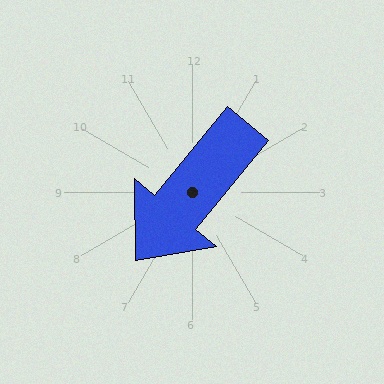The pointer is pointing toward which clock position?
Roughly 7 o'clock.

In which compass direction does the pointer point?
Southwest.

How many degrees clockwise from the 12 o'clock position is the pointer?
Approximately 219 degrees.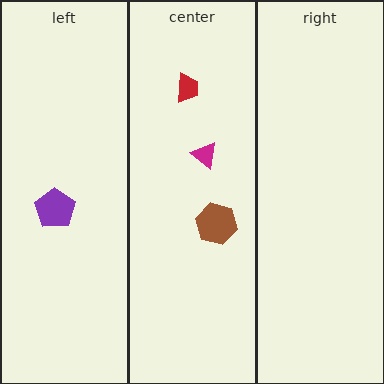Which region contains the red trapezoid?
The center region.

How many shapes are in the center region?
3.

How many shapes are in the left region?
1.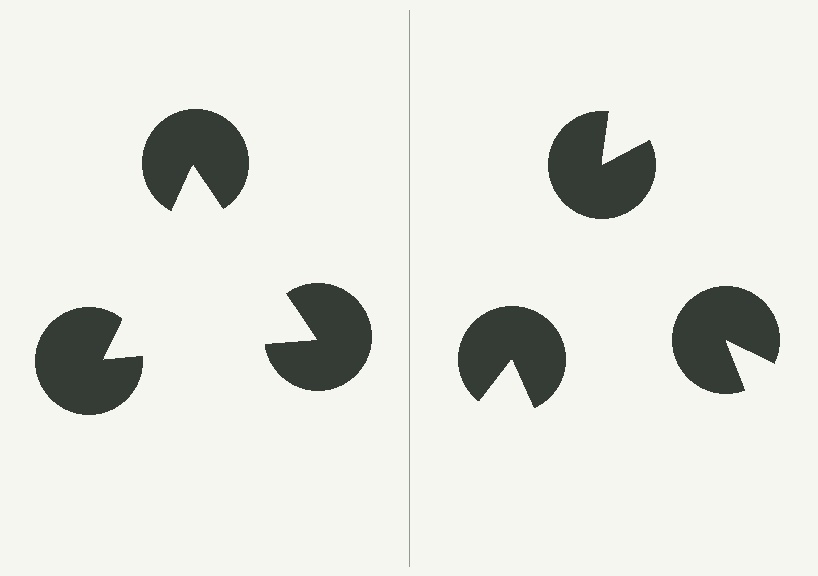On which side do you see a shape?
An illusory triangle appears on the left side. On the right side the wedge cuts are rotated, so no coherent shape forms.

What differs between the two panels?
The pac-man discs are positioned identically on both sides; only the wedge orientations differ. On the left they align to a triangle; on the right they are misaligned.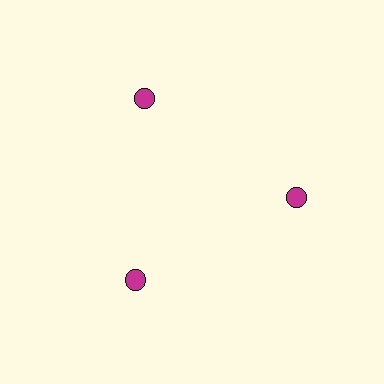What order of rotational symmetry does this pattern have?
This pattern has 3-fold rotational symmetry.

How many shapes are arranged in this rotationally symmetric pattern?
There are 3 shapes, arranged in 3 groups of 1.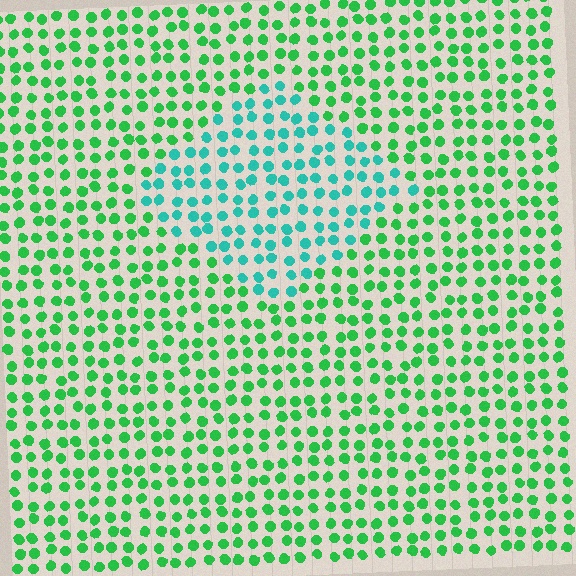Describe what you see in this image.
The image is filled with small green elements in a uniform arrangement. A diamond-shaped region is visible where the elements are tinted to a slightly different hue, forming a subtle color boundary.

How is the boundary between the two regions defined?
The boundary is defined purely by a slight shift in hue (about 40 degrees). Spacing, size, and orientation are identical on both sides.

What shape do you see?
I see a diamond.